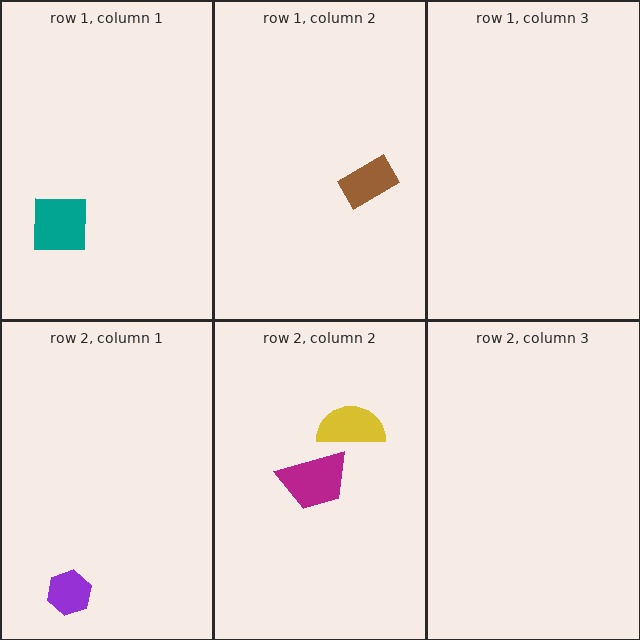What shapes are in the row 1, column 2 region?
The brown rectangle.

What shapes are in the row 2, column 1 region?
The purple hexagon.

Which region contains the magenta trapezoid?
The row 2, column 2 region.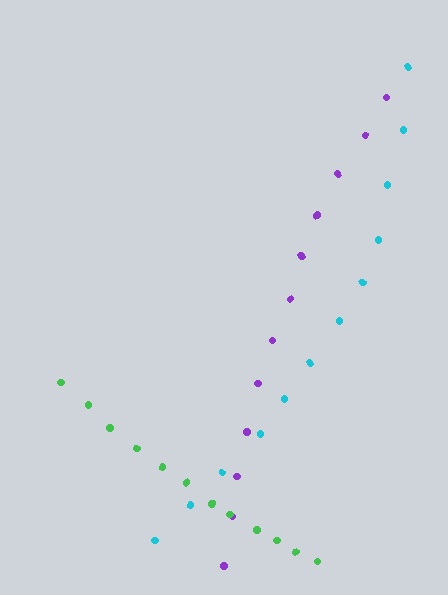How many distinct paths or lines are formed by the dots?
There are 3 distinct paths.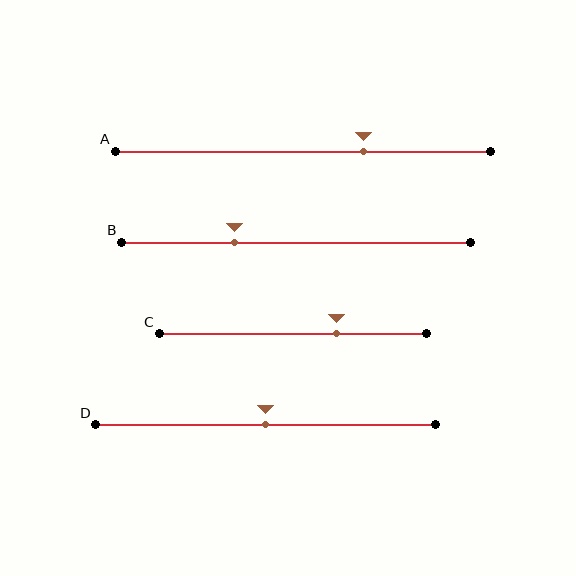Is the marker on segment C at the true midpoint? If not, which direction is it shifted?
No, the marker on segment C is shifted to the right by about 17% of the segment length.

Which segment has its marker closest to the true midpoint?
Segment D has its marker closest to the true midpoint.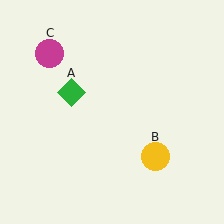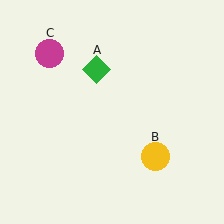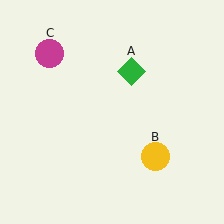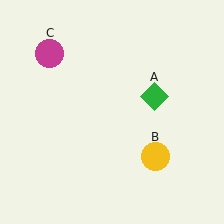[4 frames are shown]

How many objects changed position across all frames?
1 object changed position: green diamond (object A).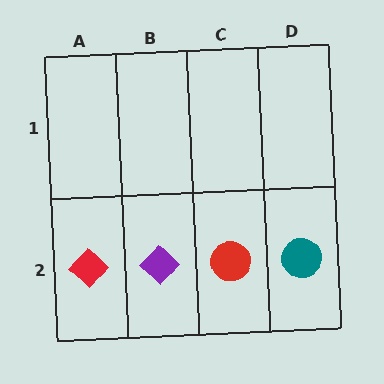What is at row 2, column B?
A purple diamond.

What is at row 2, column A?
A red diamond.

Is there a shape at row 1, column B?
No, that cell is empty.